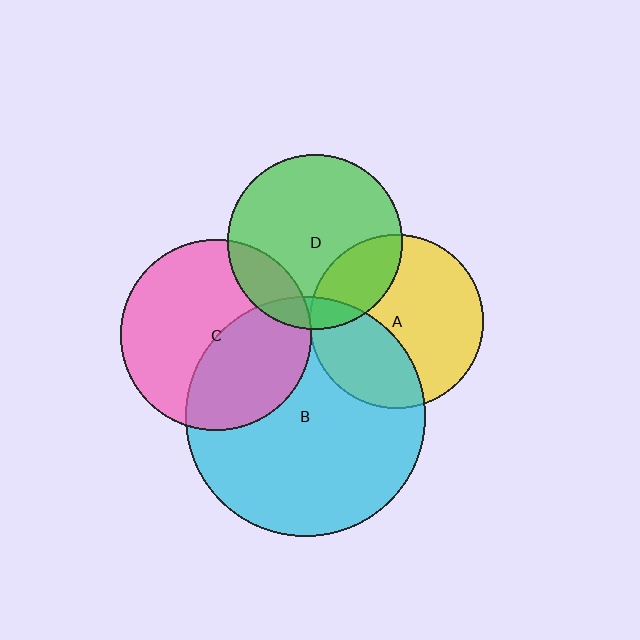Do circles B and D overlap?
Yes.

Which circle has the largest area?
Circle B (cyan).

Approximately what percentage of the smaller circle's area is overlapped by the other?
Approximately 10%.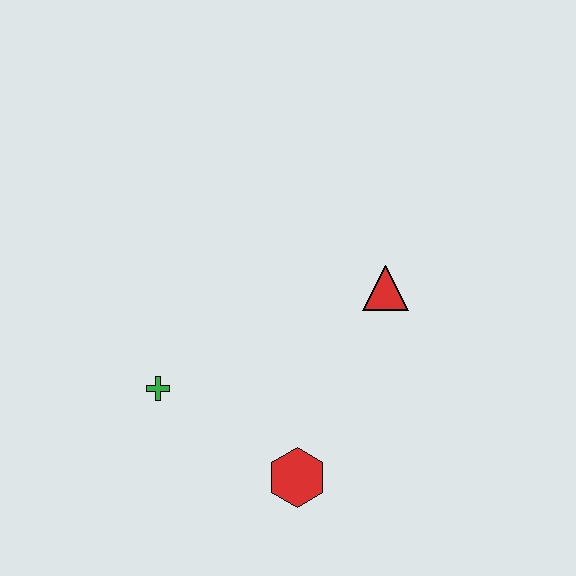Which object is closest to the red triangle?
The red hexagon is closest to the red triangle.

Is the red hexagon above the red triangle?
No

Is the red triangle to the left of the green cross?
No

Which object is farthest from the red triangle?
The green cross is farthest from the red triangle.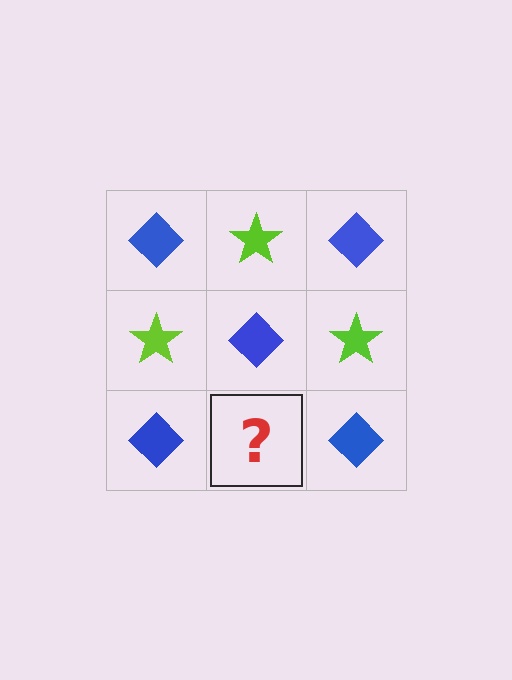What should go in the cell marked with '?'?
The missing cell should contain a lime star.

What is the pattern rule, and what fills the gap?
The rule is that it alternates blue diamond and lime star in a checkerboard pattern. The gap should be filled with a lime star.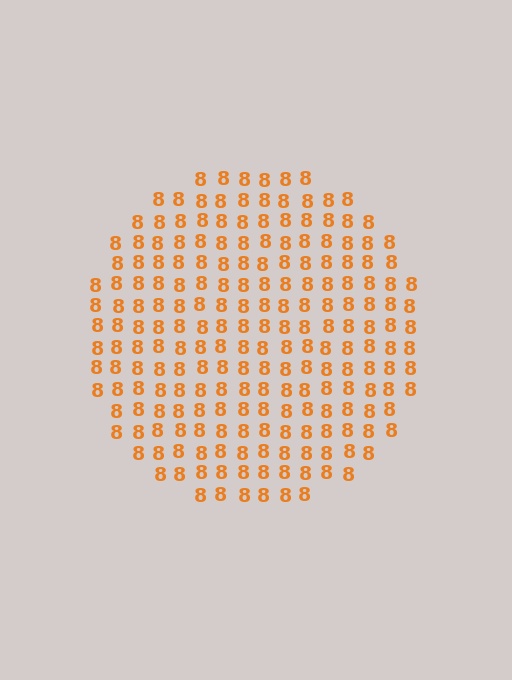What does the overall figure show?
The overall figure shows a circle.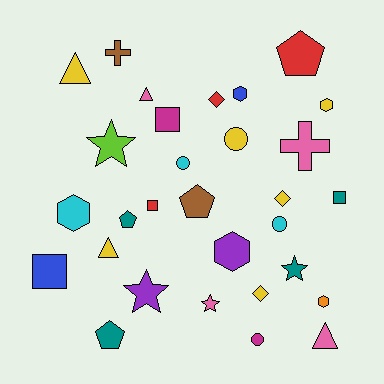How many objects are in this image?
There are 30 objects.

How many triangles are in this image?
There are 4 triangles.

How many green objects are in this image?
There are no green objects.